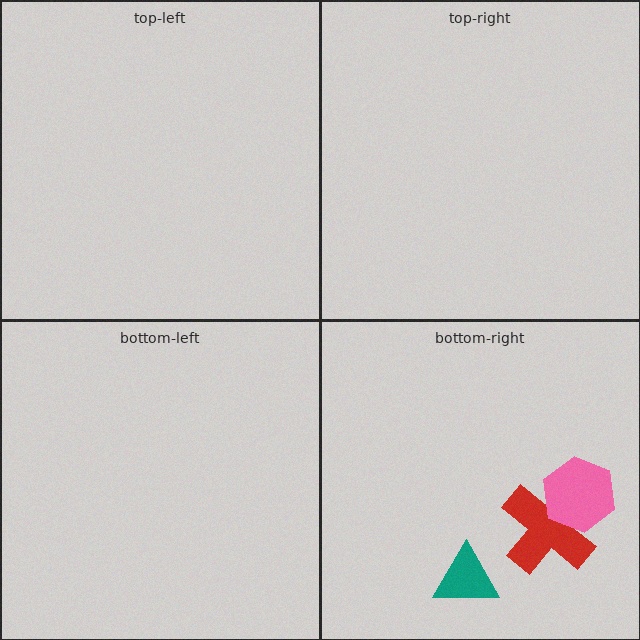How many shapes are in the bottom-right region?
3.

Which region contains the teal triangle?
The bottom-right region.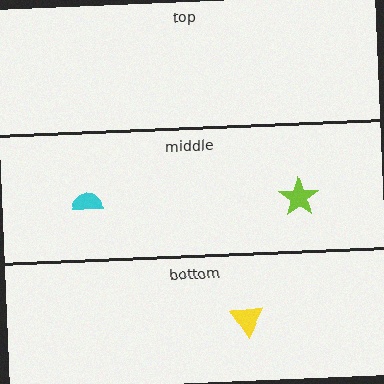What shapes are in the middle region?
The lime star, the cyan semicircle.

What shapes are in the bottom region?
The yellow triangle.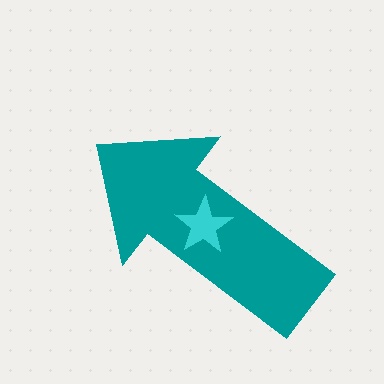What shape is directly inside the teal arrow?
The cyan star.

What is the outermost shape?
The teal arrow.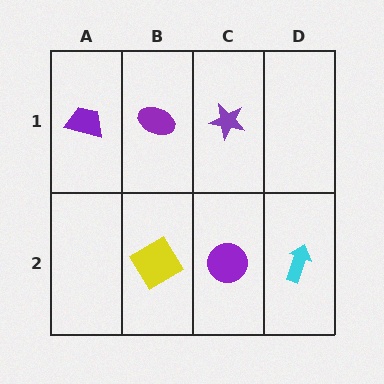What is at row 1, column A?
A purple trapezoid.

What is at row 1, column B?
A purple ellipse.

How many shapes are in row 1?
3 shapes.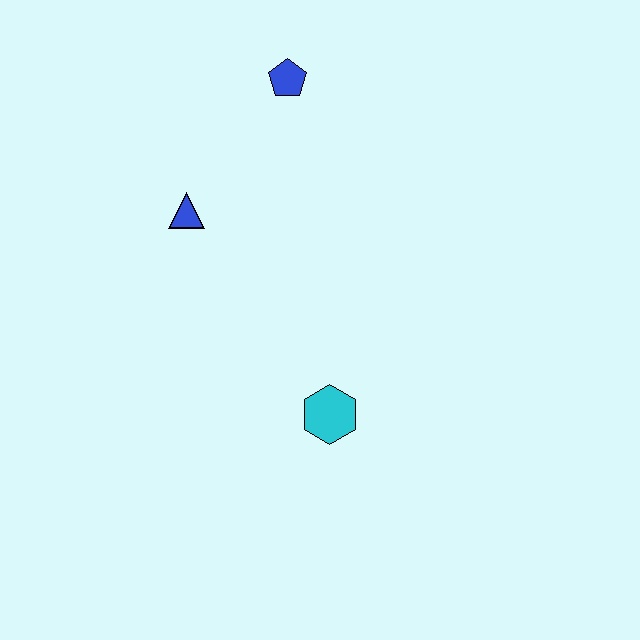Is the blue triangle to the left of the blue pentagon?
Yes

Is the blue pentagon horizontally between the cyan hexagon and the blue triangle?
Yes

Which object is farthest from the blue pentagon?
The cyan hexagon is farthest from the blue pentagon.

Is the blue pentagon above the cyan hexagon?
Yes